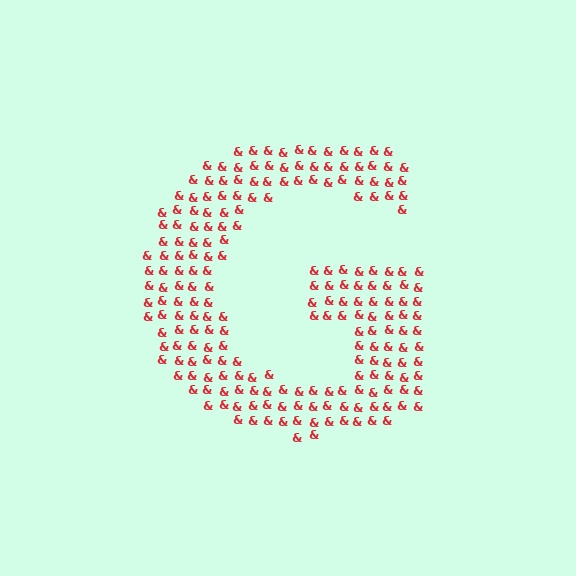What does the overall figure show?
The overall figure shows the letter G.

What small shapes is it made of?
It is made of small ampersands.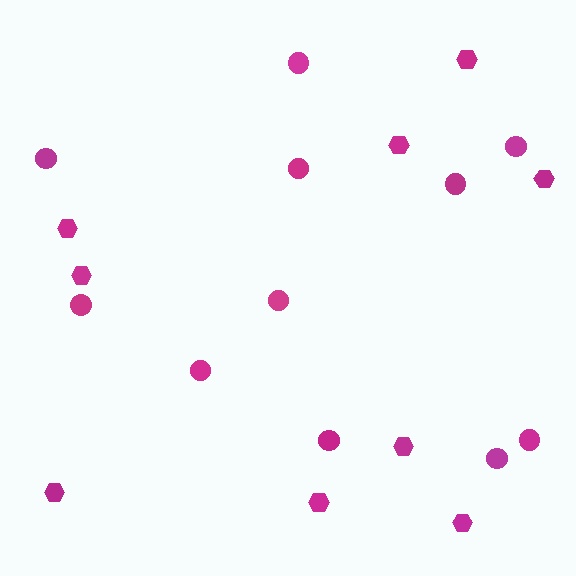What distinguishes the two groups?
There are 2 groups: one group of hexagons (9) and one group of circles (11).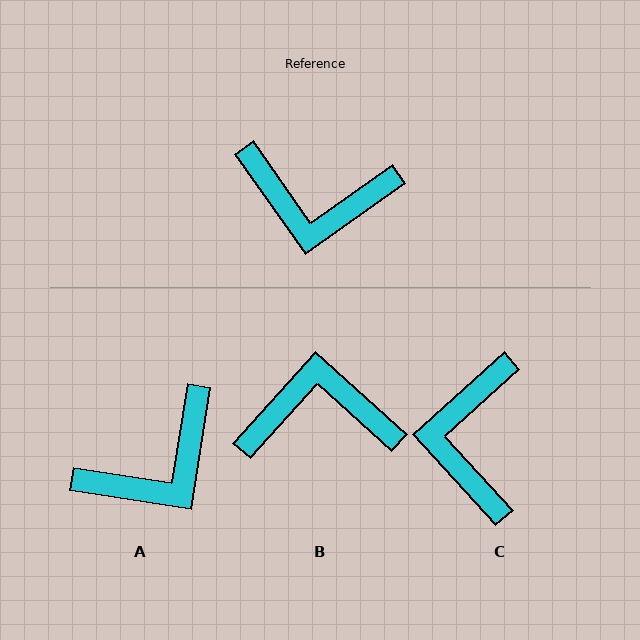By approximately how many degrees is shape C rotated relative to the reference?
Approximately 83 degrees clockwise.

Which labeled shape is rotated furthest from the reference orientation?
B, about 168 degrees away.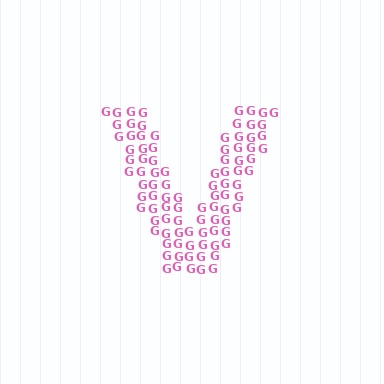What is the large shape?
The large shape is the letter V.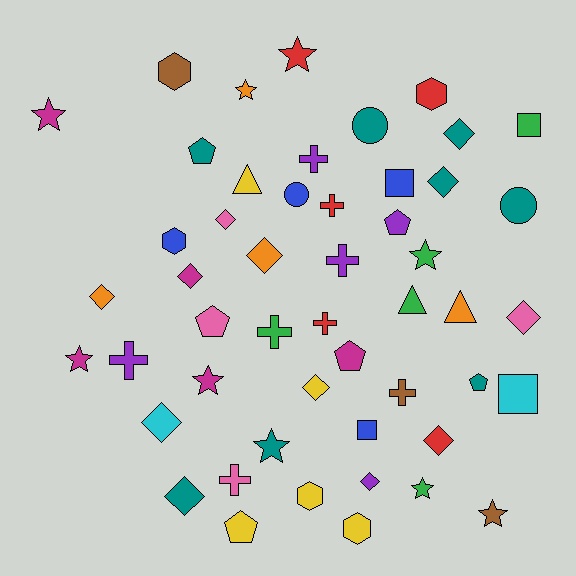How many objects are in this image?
There are 50 objects.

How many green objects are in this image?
There are 5 green objects.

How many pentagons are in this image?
There are 6 pentagons.